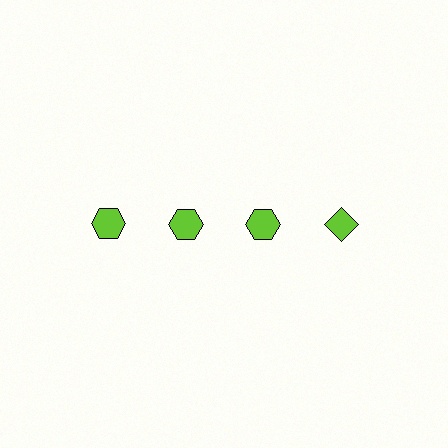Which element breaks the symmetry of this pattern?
The lime diamond in the top row, second from right column breaks the symmetry. All other shapes are lime hexagons.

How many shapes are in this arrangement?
There are 4 shapes arranged in a grid pattern.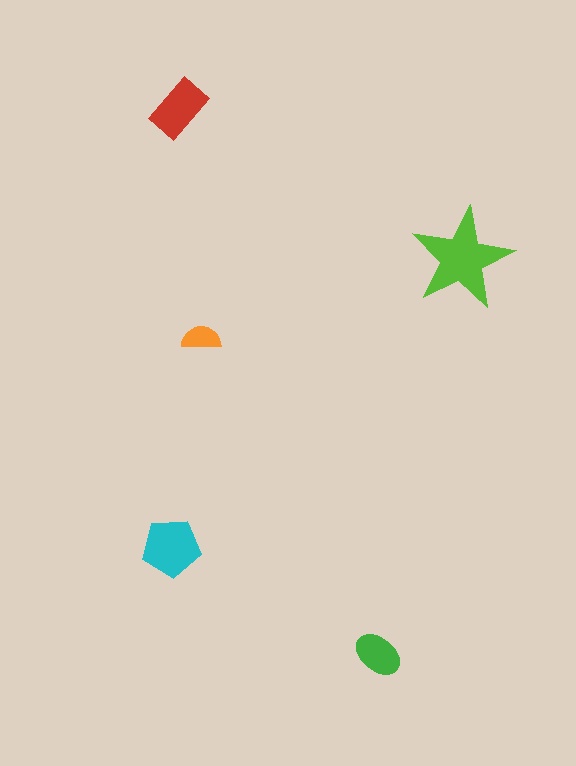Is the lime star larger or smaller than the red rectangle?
Larger.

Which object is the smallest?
The orange semicircle.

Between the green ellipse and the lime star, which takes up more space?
The lime star.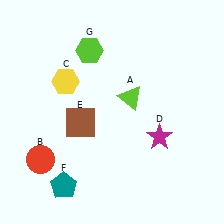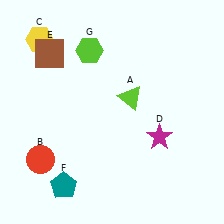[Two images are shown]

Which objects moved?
The objects that moved are: the yellow hexagon (C), the brown square (E).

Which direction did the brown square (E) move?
The brown square (E) moved up.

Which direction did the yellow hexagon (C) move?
The yellow hexagon (C) moved up.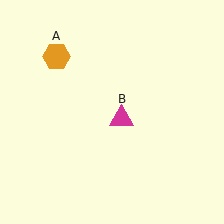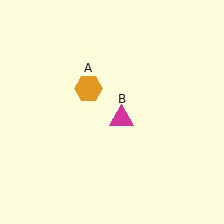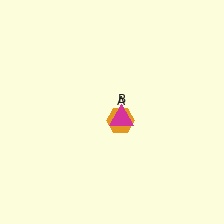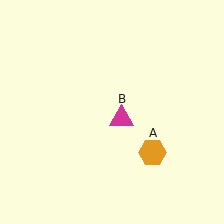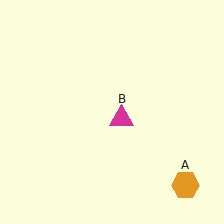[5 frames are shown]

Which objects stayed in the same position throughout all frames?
Magenta triangle (object B) remained stationary.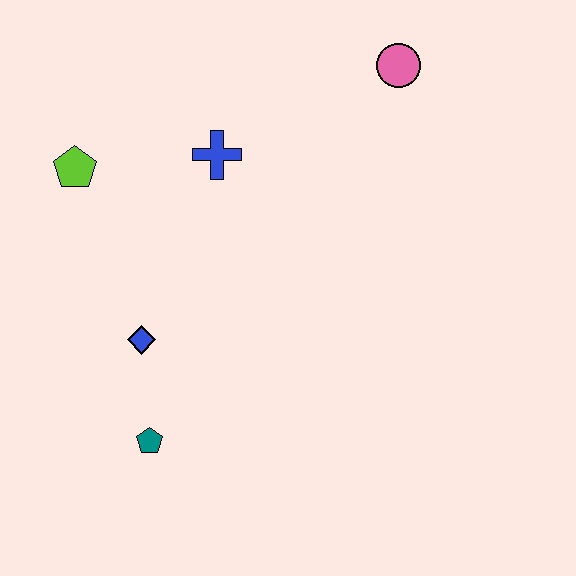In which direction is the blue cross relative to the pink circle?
The blue cross is to the left of the pink circle.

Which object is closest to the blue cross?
The lime pentagon is closest to the blue cross.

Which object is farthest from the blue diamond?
The pink circle is farthest from the blue diamond.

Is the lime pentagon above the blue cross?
No